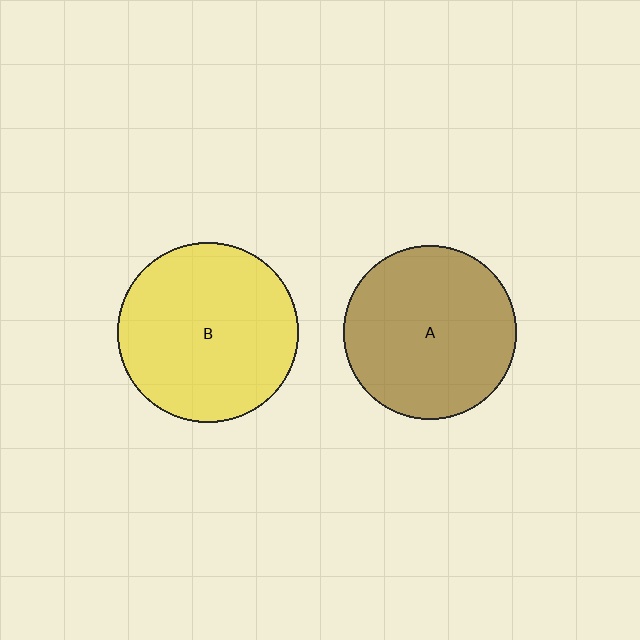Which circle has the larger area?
Circle B (yellow).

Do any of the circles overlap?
No, none of the circles overlap.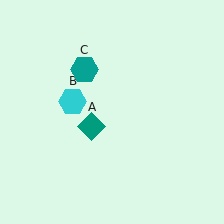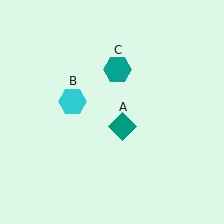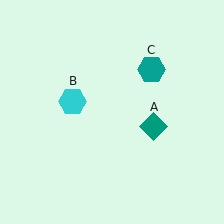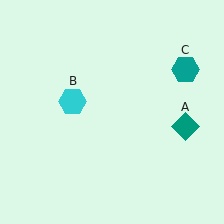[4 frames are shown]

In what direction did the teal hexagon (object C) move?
The teal hexagon (object C) moved right.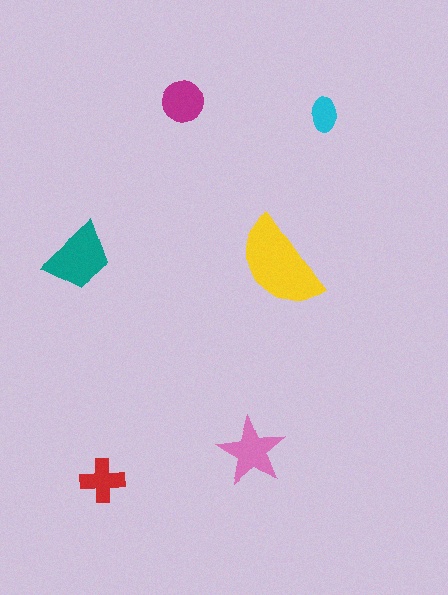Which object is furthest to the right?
The cyan ellipse is rightmost.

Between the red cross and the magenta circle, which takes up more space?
The magenta circle.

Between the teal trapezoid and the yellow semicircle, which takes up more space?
The yellow semicircle.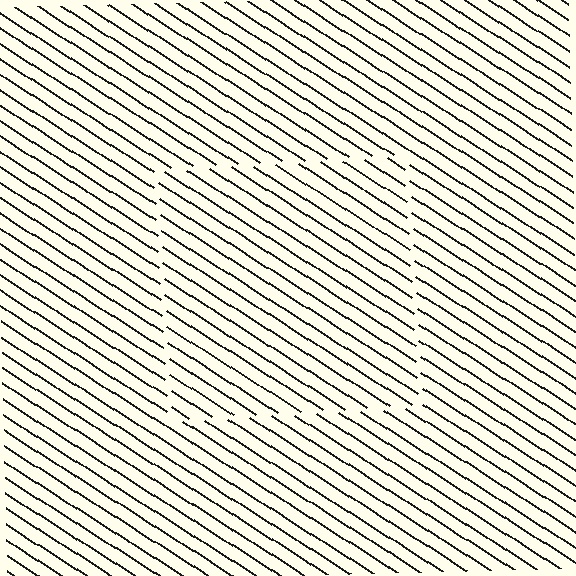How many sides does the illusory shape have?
4 sides — the line-ends trace a square.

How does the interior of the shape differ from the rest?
The interior of the shape contains the same grating, shifted by half a period — the contour is defined by the phase discontinuity where line-ends from the inner and outer gratings abut.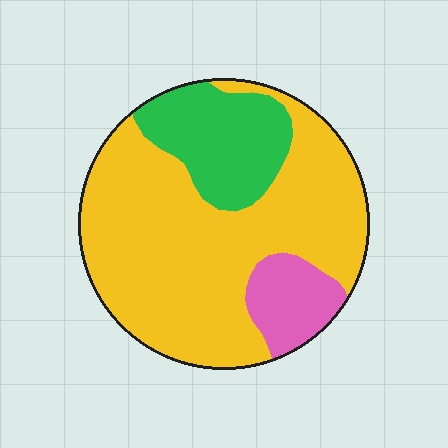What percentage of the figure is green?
Green covers about 20% of the figure.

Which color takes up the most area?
Yellow, at roughly 70%.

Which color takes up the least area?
Pink, at roughly 10%.